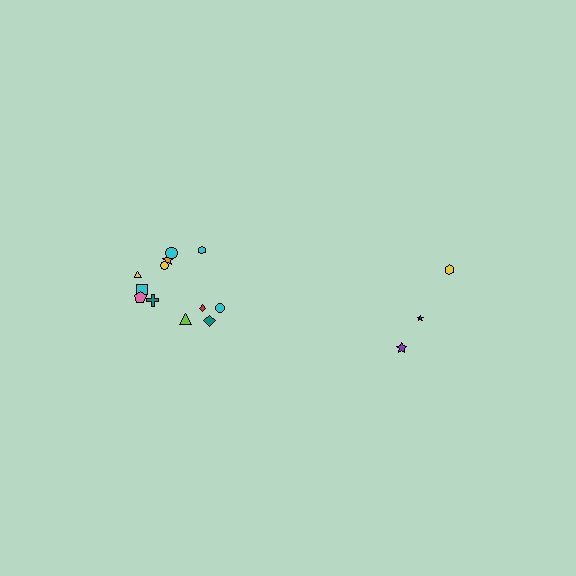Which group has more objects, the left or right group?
The left group.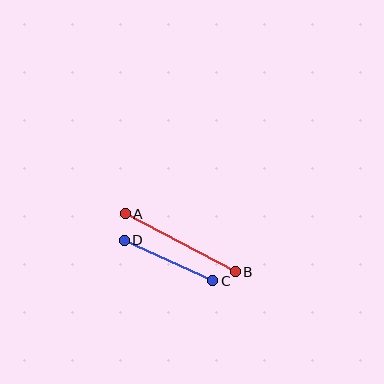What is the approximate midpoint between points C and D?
The midpoint is at approximately (168, 260) pixels.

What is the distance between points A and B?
The distance is approximately 124 pixels.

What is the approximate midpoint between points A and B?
The midpoint is at approximately (180, 243) pixels.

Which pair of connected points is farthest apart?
Points A and B are farthest apart.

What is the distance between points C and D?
The distance is approximately 97 pixels.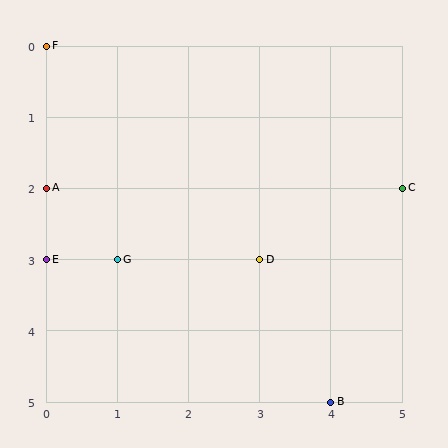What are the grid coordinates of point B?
Point B is at grid coordinates (4, 5).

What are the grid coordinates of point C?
Point C is at grid coordinates (5, 2).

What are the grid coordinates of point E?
Point E is at grid coordinates (0, 3).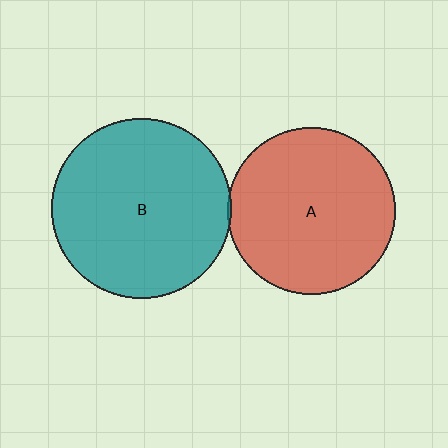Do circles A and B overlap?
Yes.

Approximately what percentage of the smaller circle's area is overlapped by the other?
Approximately 5%.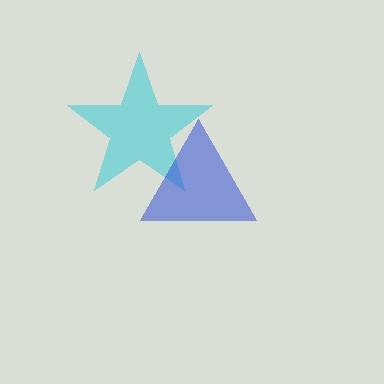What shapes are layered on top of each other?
The layered shapes are: a cyan star, a blue triangle.